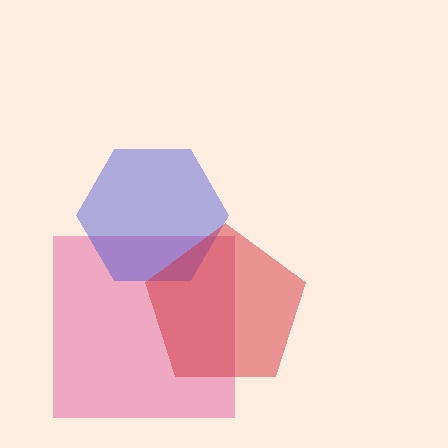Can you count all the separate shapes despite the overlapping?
Yes, there are 3 separate shapes.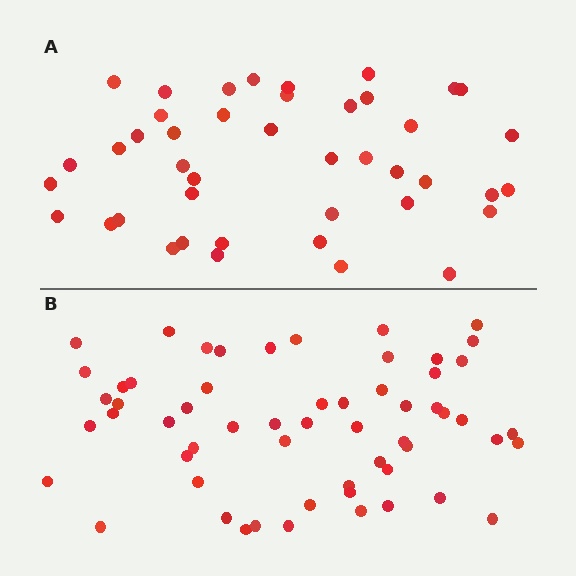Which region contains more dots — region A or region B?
Region B (the bottom region) has more dots.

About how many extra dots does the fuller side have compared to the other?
Region B has approximately 15 more dots than region A.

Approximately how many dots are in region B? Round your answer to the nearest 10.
About 60 dots. (The exact count is 58, which rounds to 60.)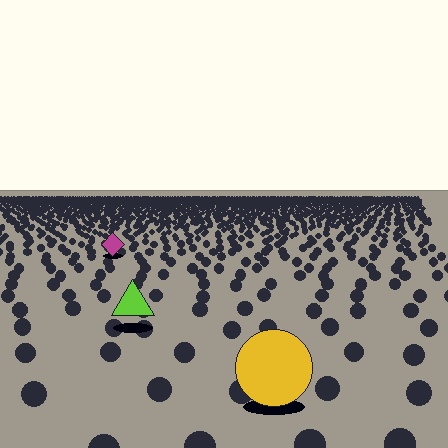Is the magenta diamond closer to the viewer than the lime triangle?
No. The lime triangle is closer — you can tell from the texture gradient: the ground texture is coarser near it.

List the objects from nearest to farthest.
From nearest to farthest: the yellow circle, the lime triangle, the magenta diamond.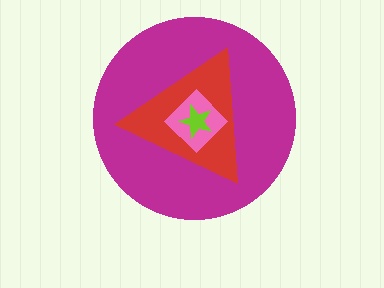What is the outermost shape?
The magenta circle.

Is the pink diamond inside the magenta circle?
Yes.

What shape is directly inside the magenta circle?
The red triangle.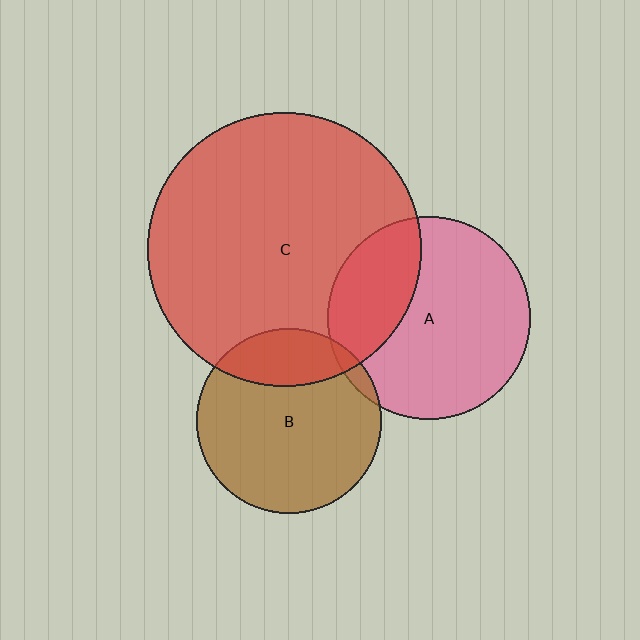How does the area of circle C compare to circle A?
Approximately 1.8 times.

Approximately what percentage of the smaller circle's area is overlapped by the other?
Approximately 20%.